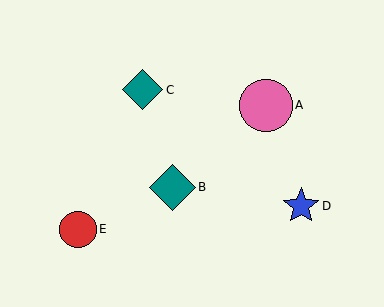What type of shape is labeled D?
Shape D is a blue star.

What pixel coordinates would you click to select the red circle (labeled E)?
Click at (78, 229) to select the red circle E.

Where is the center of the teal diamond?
The center of the teal diamond is at (143, 90).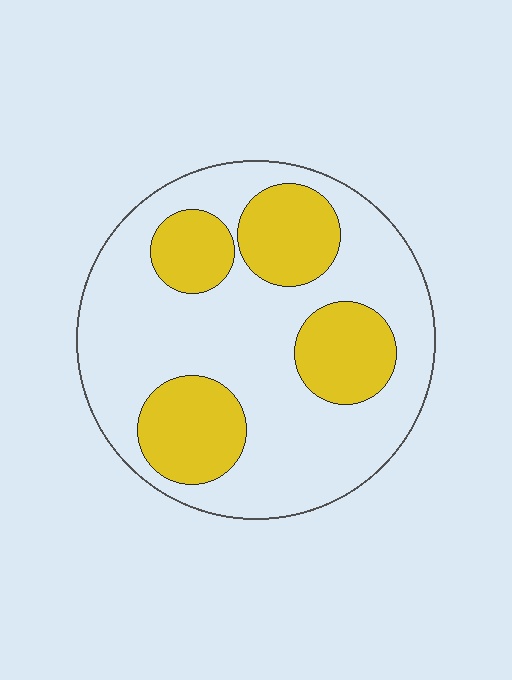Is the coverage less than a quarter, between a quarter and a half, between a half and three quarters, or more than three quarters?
Between a quarter and a half.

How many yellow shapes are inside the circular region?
4.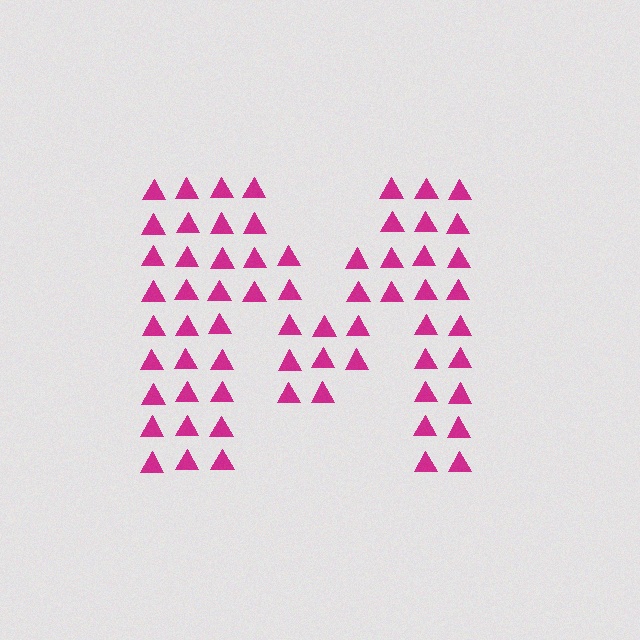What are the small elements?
The small elements are triangles.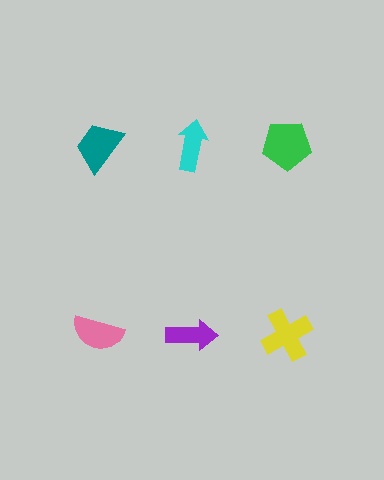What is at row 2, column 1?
A pink semicircle.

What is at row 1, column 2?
A cyan arrow.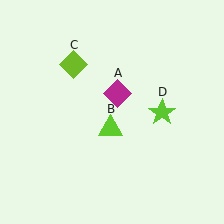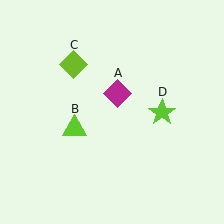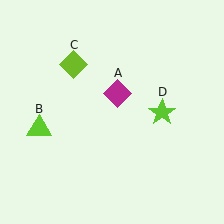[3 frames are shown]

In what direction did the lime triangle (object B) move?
The lime triangle (object B) moved left.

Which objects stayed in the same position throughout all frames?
Magenta diamond (object A) and lime diamond (object C) and lime star (object D) remained stationary.